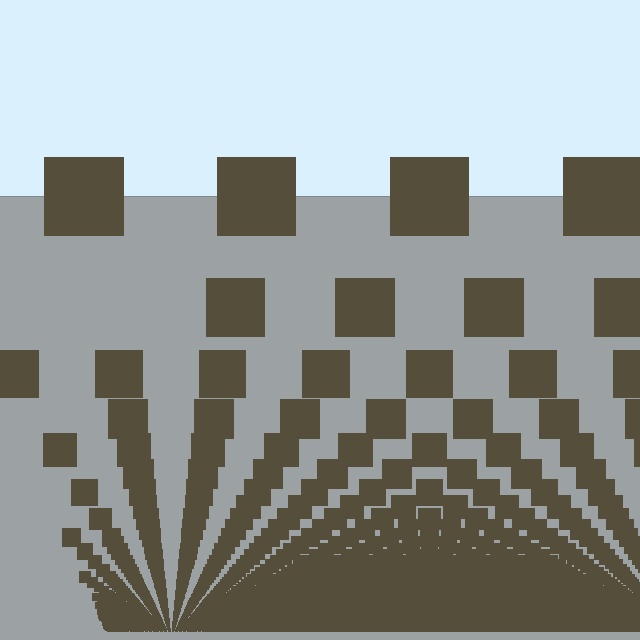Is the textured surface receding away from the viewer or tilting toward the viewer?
The surface appears to tilt toward the viewer. Texture elements get larger and sparser toward the top.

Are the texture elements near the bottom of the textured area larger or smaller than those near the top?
Smaller. The gradient is inverted — elements near the bottom are smaller and denser.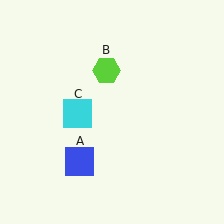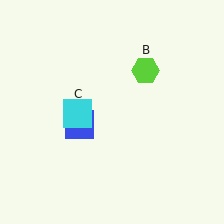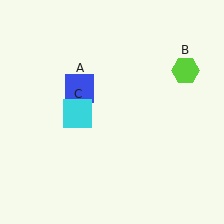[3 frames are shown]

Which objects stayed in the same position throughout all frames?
Cyan square (object C) remained stationary.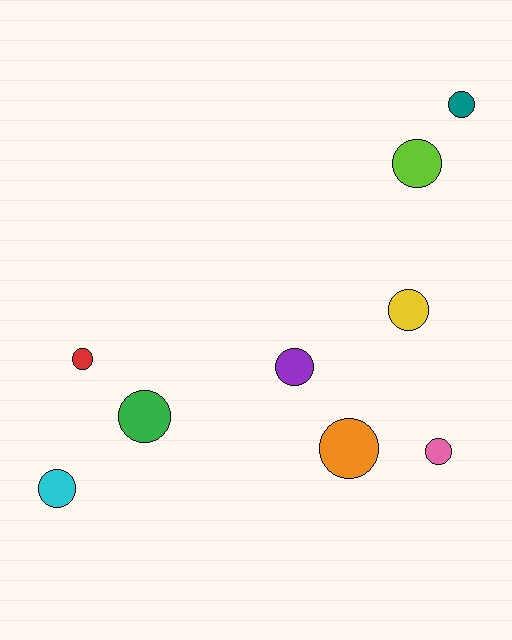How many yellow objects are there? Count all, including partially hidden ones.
There is 1 yellow object.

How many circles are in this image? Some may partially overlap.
There are 9 circles.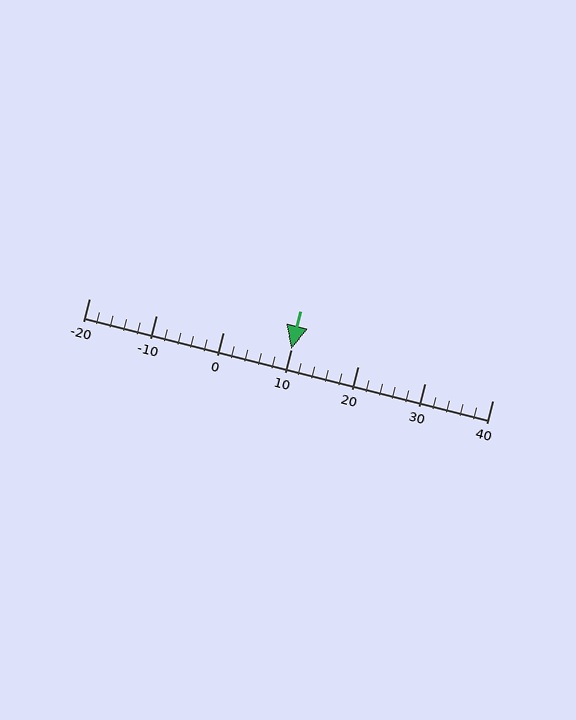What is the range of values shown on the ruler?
The ruler shows values from -20 to 40.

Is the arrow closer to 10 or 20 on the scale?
The arrow is closer to 10.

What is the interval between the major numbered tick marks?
The major tick marks are spaced 10 units apart.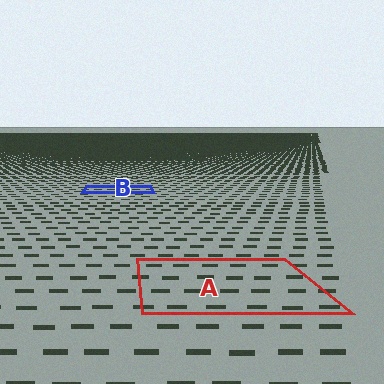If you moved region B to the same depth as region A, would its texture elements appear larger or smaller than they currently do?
They would appear larger. At a closer depth, the same texture elements are projected at a bigger on-screen size.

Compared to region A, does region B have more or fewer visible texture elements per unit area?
Region B has more texture elements per unit area — they are packed more densely because it is farther away.